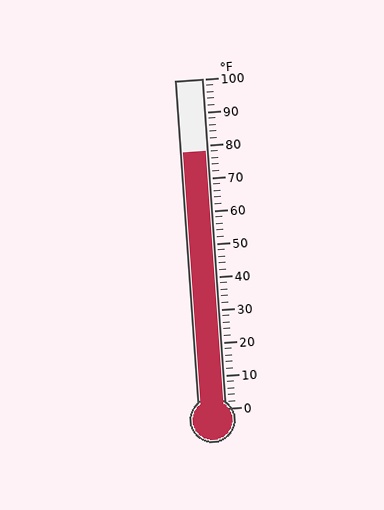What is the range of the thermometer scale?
The thermometer scale ranges from 0°F to 100°F.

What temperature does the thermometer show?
The thermometer shows approximately 78°F.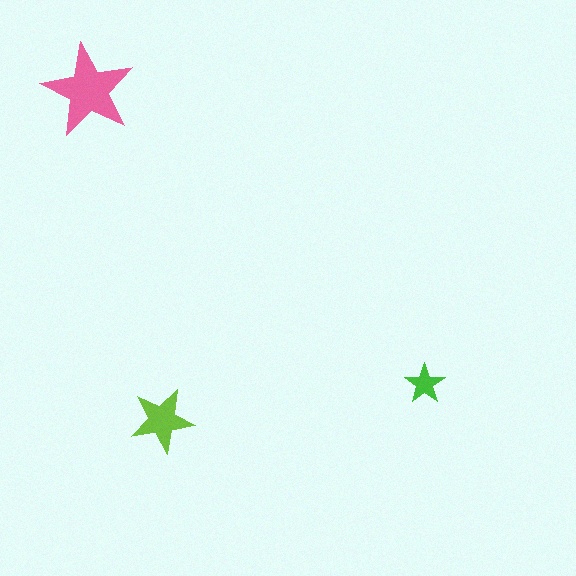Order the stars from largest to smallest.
the pink one, the lime one, the green one.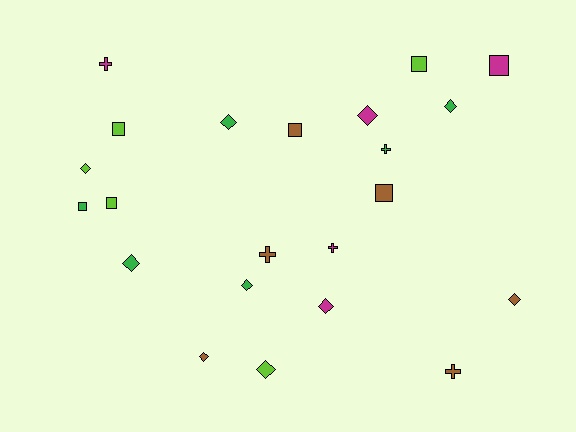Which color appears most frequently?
Brown, with 6 objects.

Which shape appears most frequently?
Diamond, with 10 objects.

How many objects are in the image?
There are 22 objects.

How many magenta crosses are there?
There are 2 magenta crosses.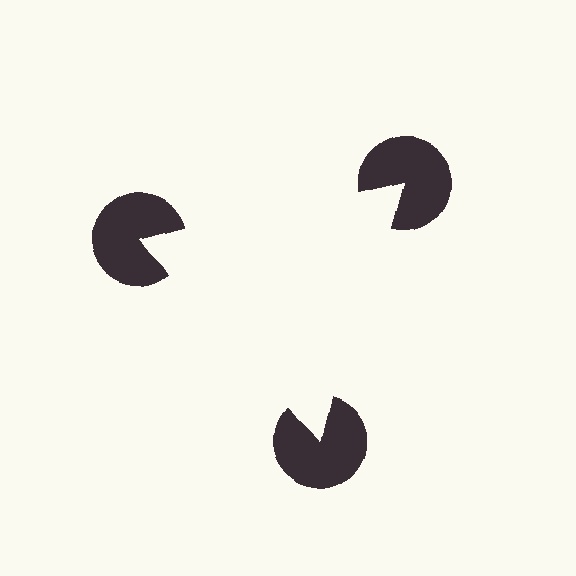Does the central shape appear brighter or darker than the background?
It typically appears slightly brighter than the background, even though no actual brightness change is drawn.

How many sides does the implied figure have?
3 sides.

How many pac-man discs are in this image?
There are 3 — one at each vertex of the illusory triangle.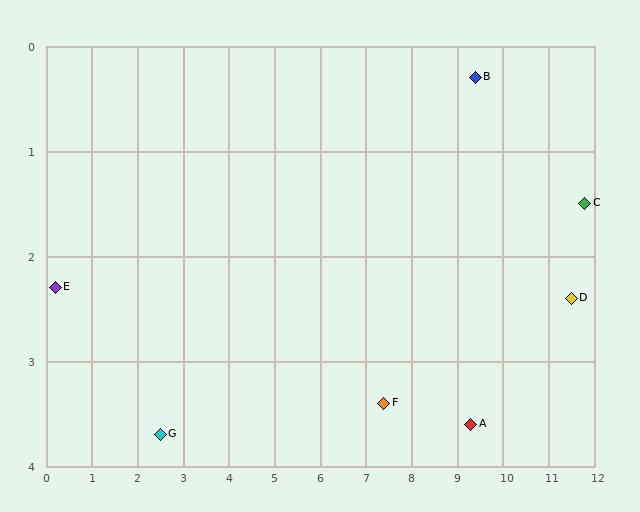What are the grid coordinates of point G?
Point G is at approximately (2.5, 3.7).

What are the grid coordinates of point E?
Point E is at approximately (0.2, 2.3).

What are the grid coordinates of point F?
Point F is at approximately (7.4, 3.4).